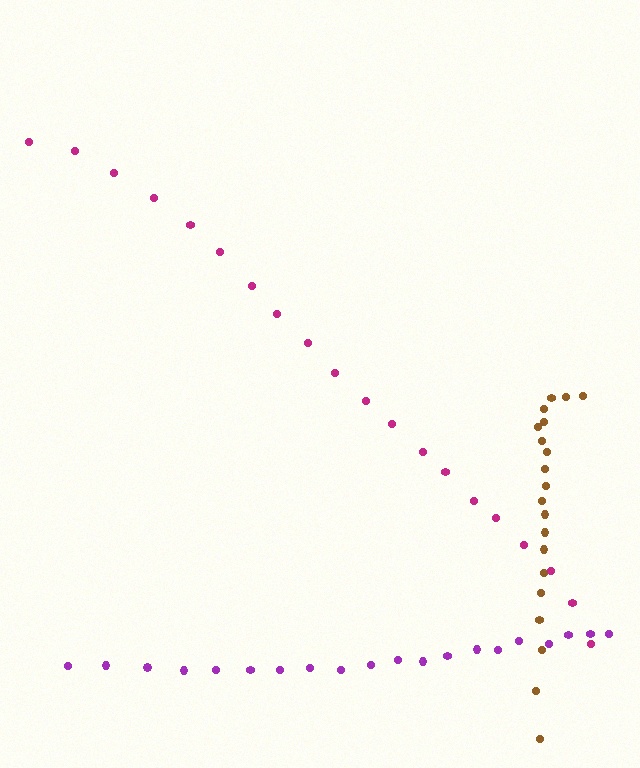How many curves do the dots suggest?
There are 3 distinct paths.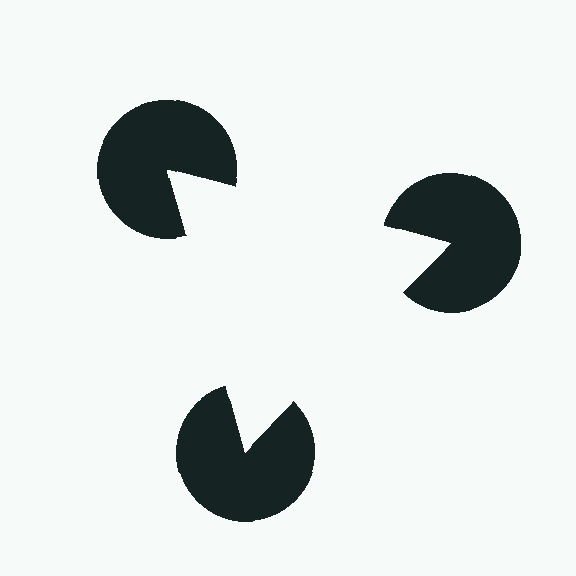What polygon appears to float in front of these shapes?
An illusory triangle — its edges are inferred from the aligned wedge cuts in the pac-man discs, not physically drawn.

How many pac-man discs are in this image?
There are 3 — one at each vertex of the illusory triangle.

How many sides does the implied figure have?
3 sides.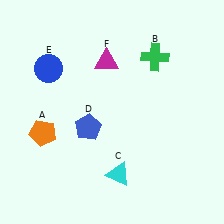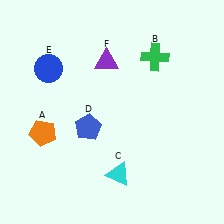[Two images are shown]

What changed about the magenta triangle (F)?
In Image 1, F is magenta. In Image 2, it changed to purple.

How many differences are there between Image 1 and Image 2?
There is 1 difference between the two images.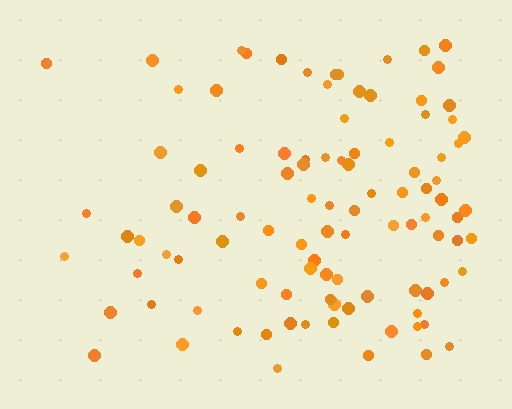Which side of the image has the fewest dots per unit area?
The left.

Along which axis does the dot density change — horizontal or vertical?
Horizontal.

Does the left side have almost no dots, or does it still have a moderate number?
Still a moderate number, just noticeably fewer than the right.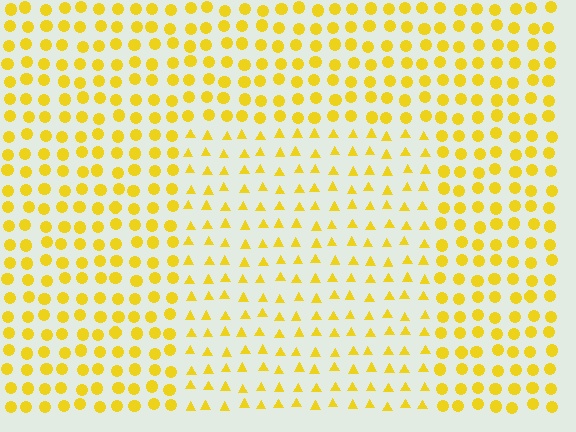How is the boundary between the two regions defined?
The boundary is defined by a change in element shape: triangles inside vs. circles outside. All elements share the same color and spacing.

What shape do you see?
I see a rectangle.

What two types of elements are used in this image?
The image uses triangles inside the rectangle region and circles outside it.